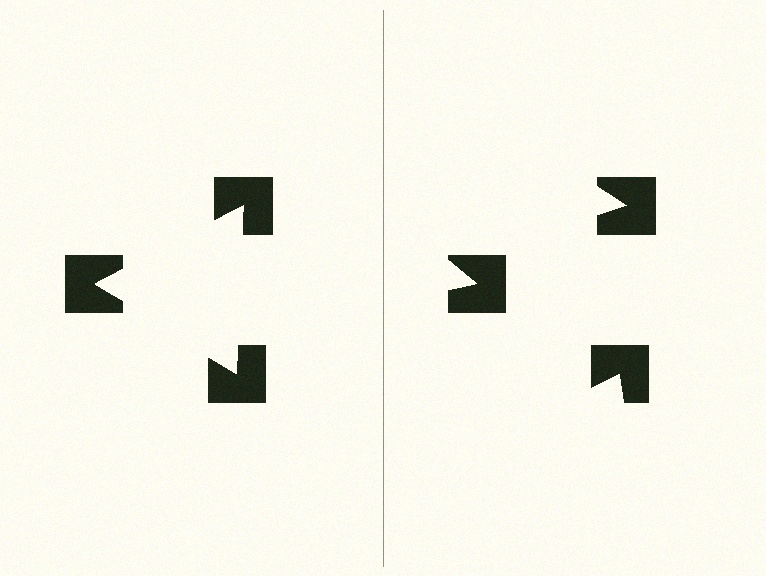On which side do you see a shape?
An illusory triangle appears on the left side. On the right side the wedge cuts are rotated, so no coherent shape forms.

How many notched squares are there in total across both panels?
6 — 3 on each side.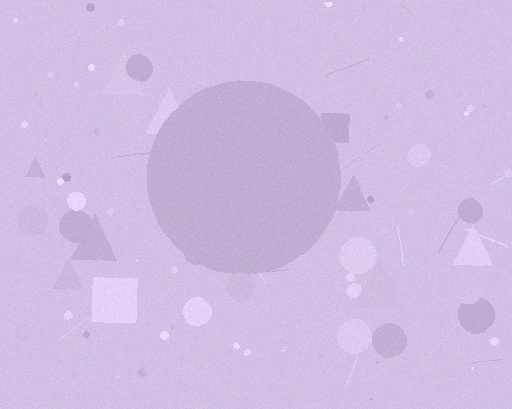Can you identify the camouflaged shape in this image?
The camouflaged shape is a circle.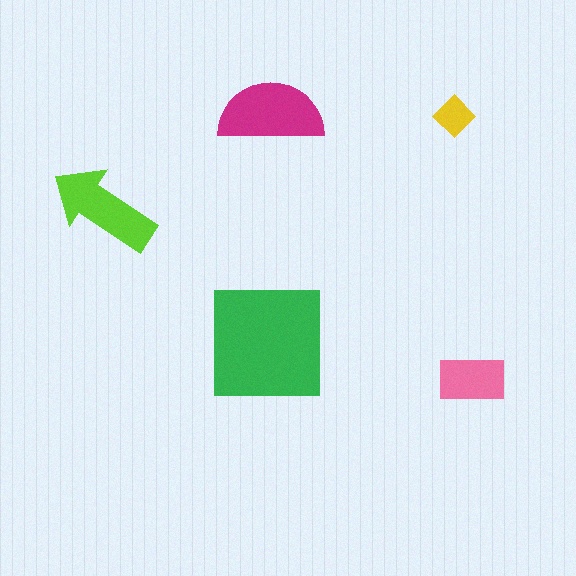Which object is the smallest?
The yellow diamond.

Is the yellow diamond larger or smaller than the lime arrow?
Smaller.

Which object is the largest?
The green square.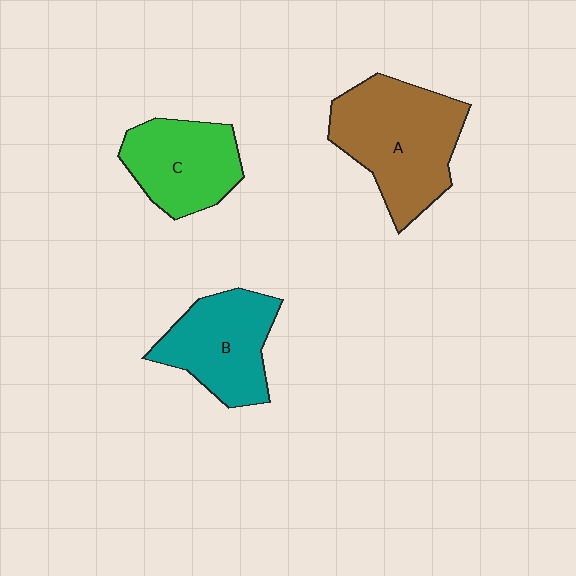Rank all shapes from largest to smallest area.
From largest to smallest: A (brown), B (teal), C (green).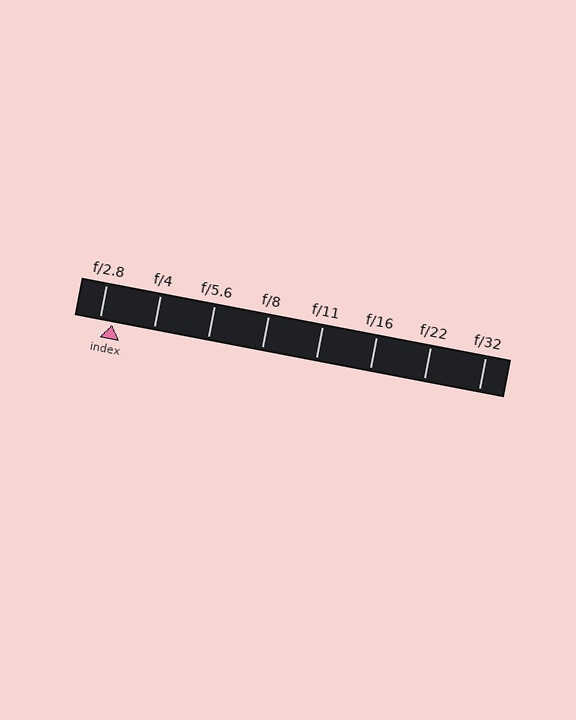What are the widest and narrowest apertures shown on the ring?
The widest aperture shown is f/2.8 and the narrowest is f/32.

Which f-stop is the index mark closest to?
The index mark is closest to f/2.8.